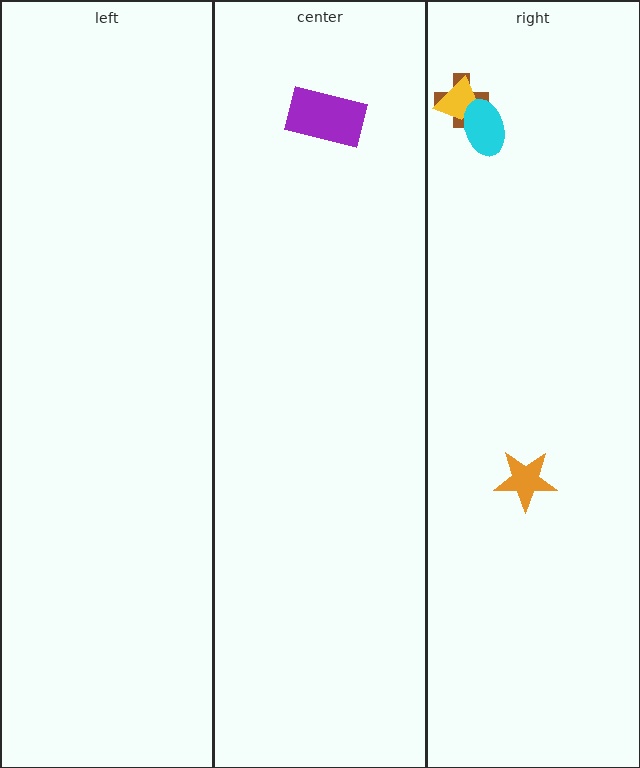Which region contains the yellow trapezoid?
The right region.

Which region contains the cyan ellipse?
The right region.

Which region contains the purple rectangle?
The center region.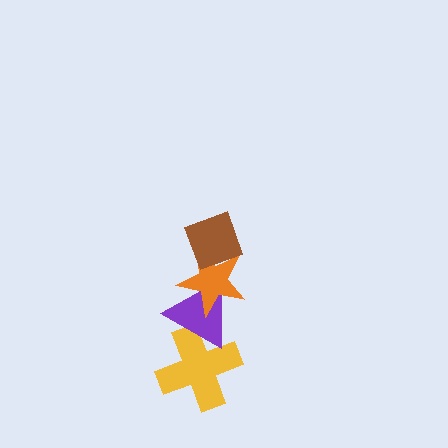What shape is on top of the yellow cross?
The purple triangle is on top of the yellow cross.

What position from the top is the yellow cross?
The yellow cross is 4th from the top.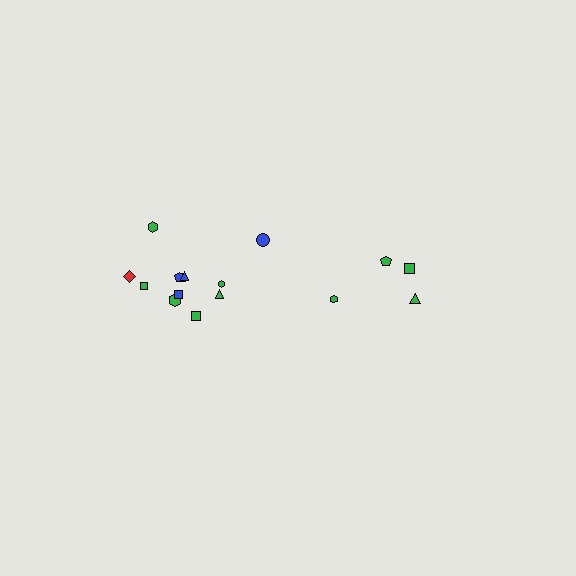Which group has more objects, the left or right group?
The left group.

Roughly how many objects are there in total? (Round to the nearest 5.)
Roughly 15 objects in total.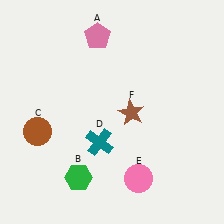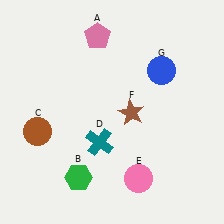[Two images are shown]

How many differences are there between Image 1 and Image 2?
There is 1 difference between the two images.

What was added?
A blue circle (G) was added in Image 2.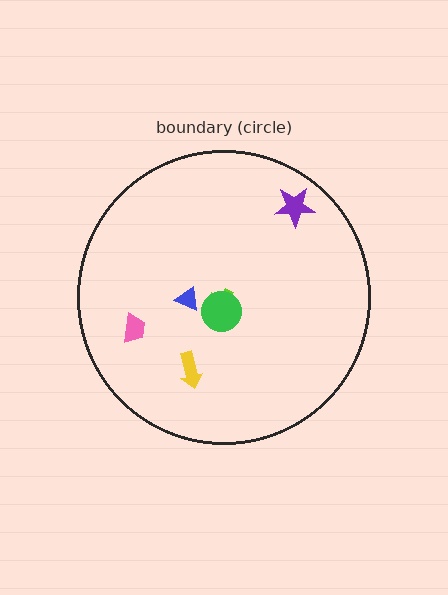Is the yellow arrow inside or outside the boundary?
Inside.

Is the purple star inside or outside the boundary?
Inside.